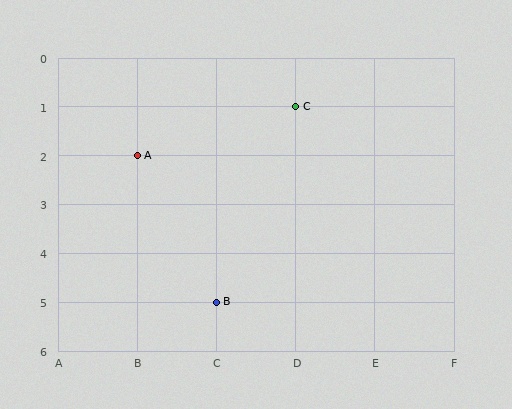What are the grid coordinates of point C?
Point C is at grid coordinates (D, 1).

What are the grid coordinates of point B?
Point B is at grid coordinates (C, 5).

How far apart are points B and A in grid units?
Points B and A are 1 column and 3 rows apart (about 3.2 grid units diagonally).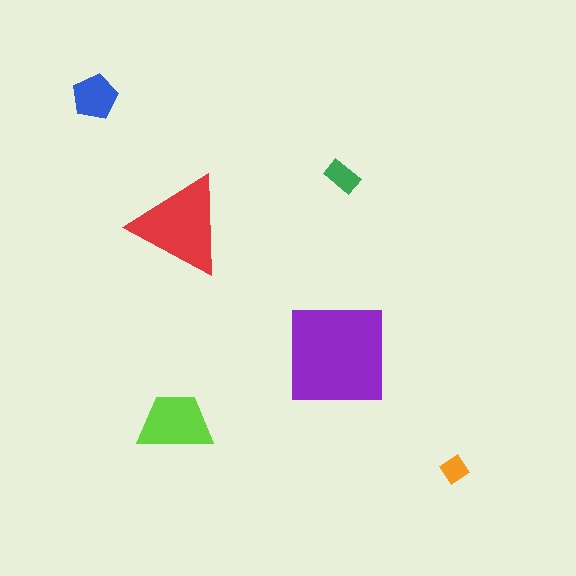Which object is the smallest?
The orange diamond.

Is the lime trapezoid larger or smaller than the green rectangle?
Larger.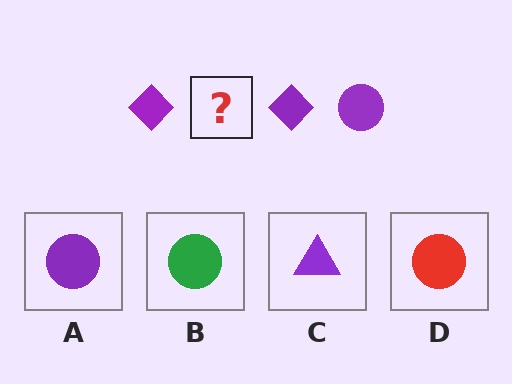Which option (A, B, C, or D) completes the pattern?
A.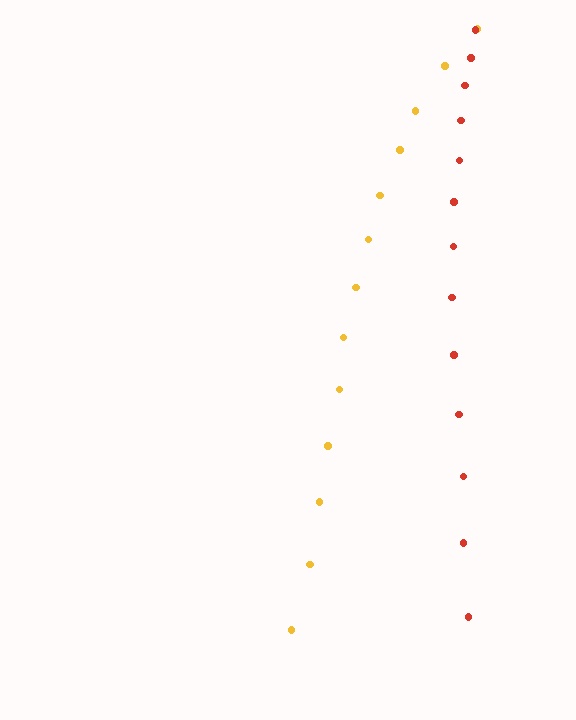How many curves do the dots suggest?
There are 2 distinct paths.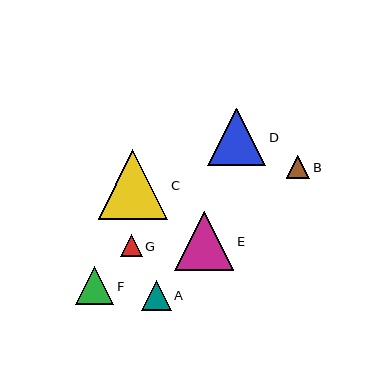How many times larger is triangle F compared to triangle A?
Triangle F is approximately 1.3 times the size of triangle A.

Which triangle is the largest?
Triangle C is the largest with a size of approximately 70 pixels.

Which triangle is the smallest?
Triangle G is the smallest with a size of approximately 22 pixels.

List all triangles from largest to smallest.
From largest to smallest: C, E, D, F, A, B, G.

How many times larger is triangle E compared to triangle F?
Triangle E is approximately 1.6 times the size of triangle F.